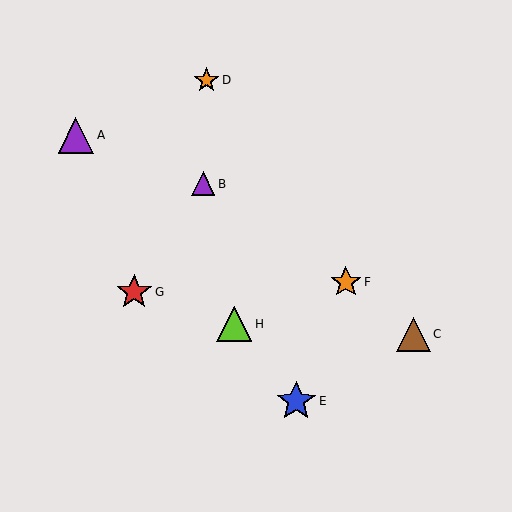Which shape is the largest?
The blue star (labeled E) is the largest.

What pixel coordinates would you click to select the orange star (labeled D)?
Click at (206, 80) to select the orange star D.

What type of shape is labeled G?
Shape G is a red star.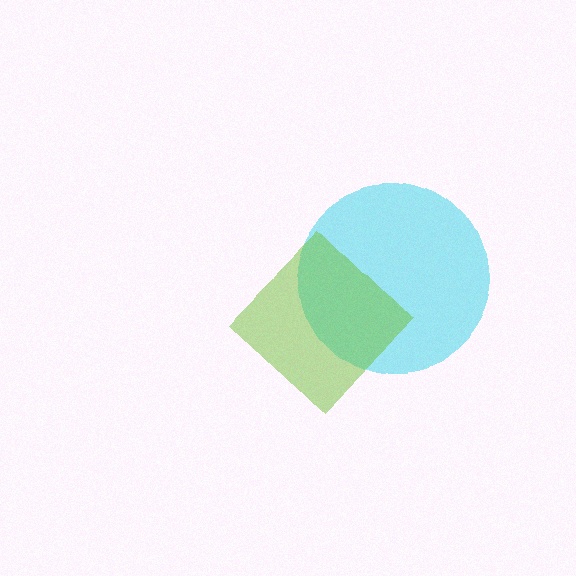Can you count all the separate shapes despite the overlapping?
Yes, there are 2 separate shapes.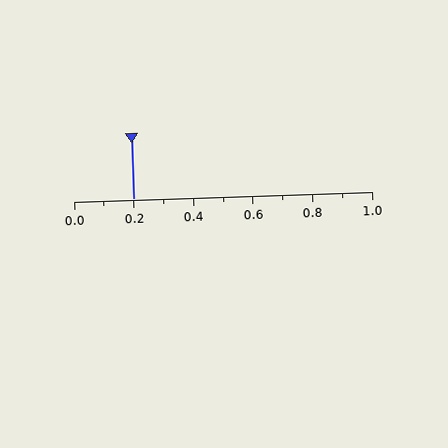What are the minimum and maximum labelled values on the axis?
The axis runs from 0.0 to 1.0.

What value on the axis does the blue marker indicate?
The marker indicates approximately 0.2.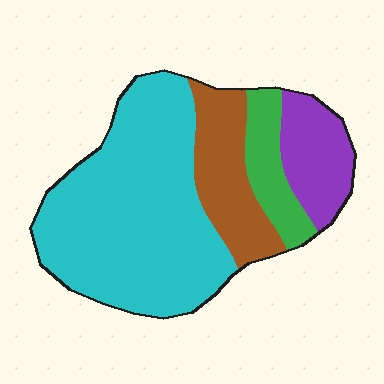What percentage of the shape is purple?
Purple covers about 15% of the shape.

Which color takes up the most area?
Cyan, at roughly 60%.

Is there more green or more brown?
Brown.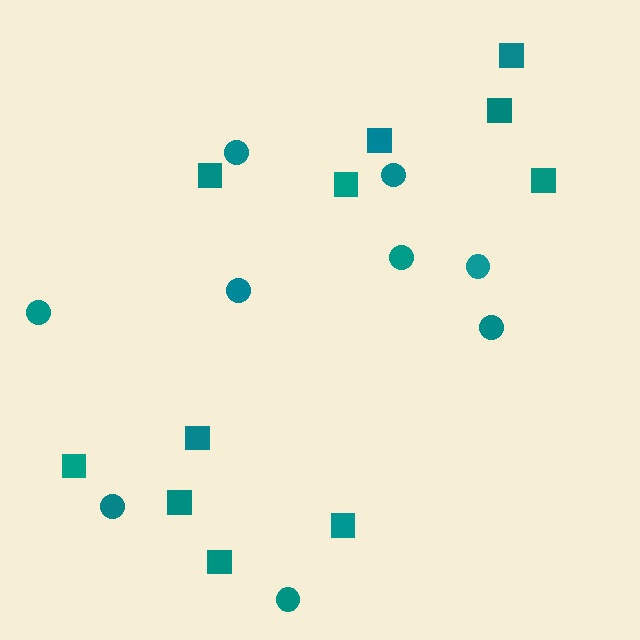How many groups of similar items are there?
There are 2 groups: one group of circles (9) and one group of squares (11).